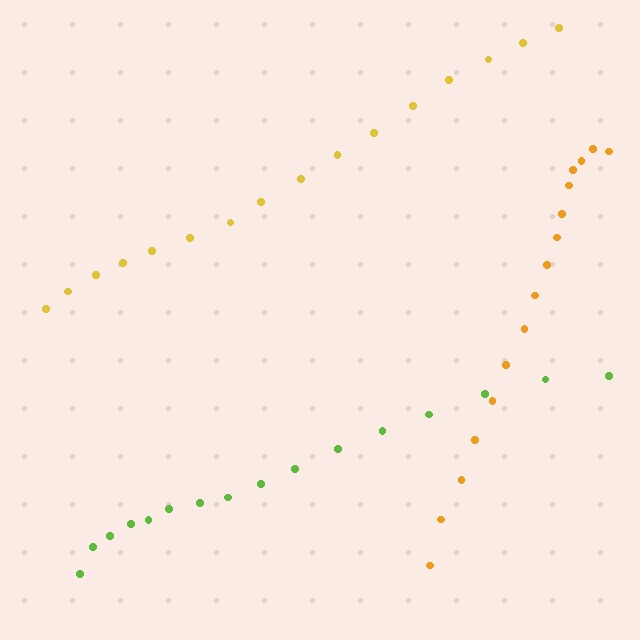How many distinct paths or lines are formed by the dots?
There are 3 distinct paths.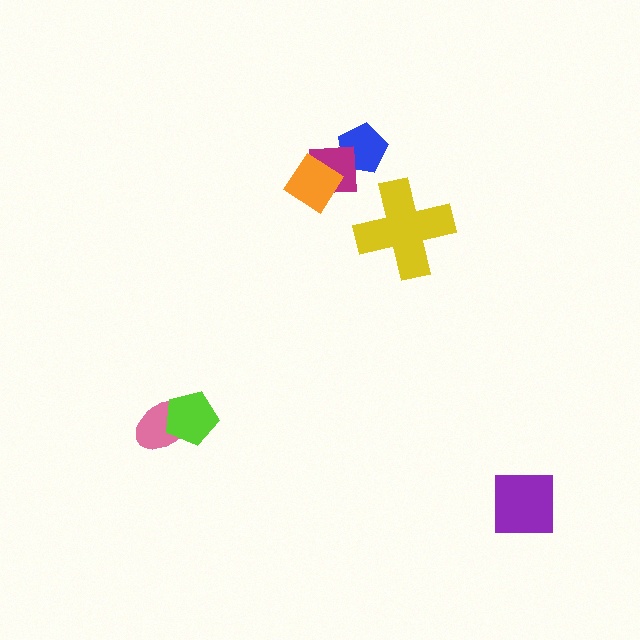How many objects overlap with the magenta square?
2 objects overlap with the magenta square.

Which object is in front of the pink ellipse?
The lime pentagon is in front of the pink ellipse.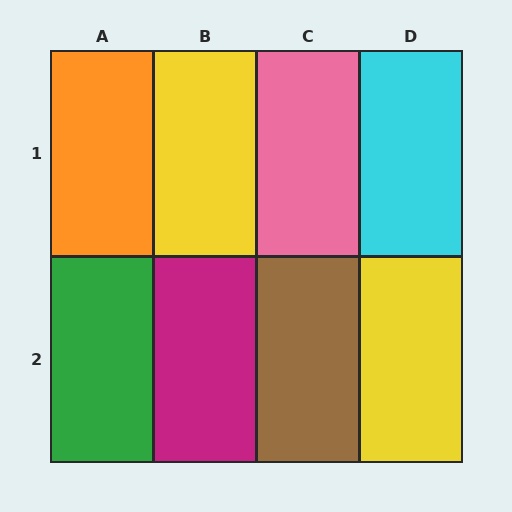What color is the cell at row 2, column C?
Brown.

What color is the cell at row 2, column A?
Green.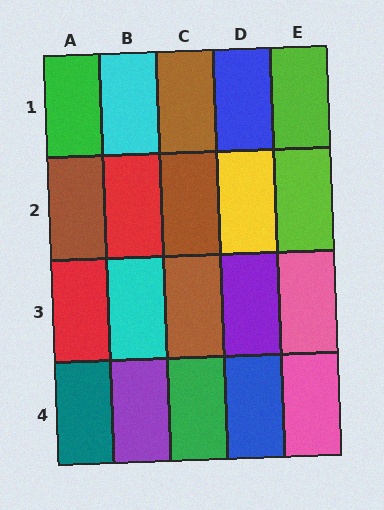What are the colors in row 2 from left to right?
Brown, red, brown, yellow, lime.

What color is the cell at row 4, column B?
Purple.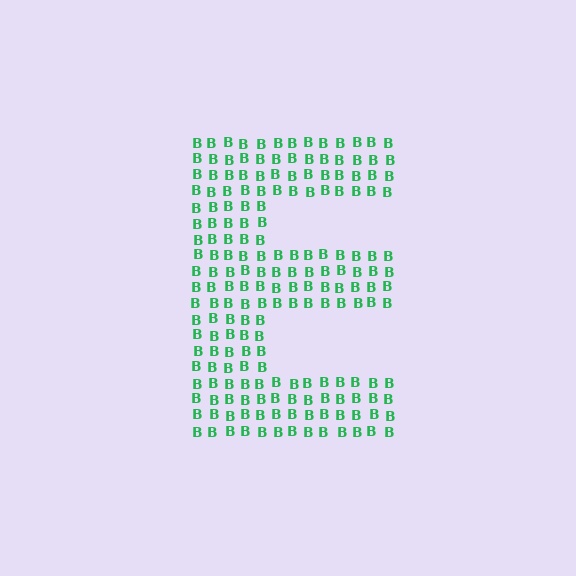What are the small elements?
The small elements are letter B's.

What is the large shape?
The large shape is the letter E.